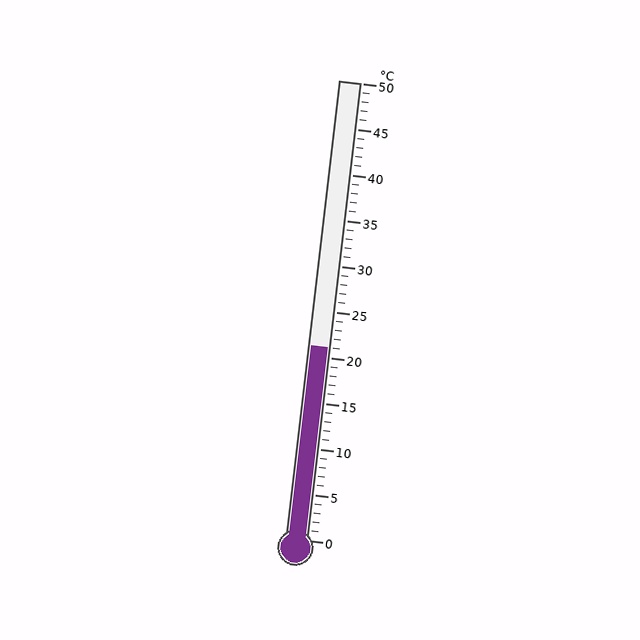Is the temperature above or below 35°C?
The temperature is below 35°C.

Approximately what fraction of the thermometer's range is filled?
The thermometer is filled to approximately 40% of its range.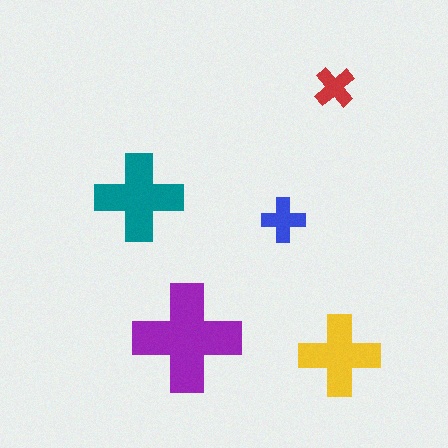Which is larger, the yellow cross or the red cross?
The yellow one.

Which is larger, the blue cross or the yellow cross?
The yellow one.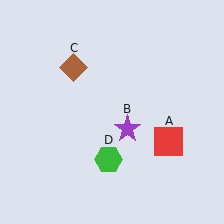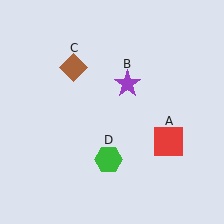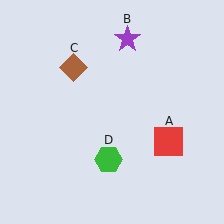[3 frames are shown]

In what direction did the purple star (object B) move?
The purple star (object B) moved up.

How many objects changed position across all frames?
1 object changed position: purple star (object B).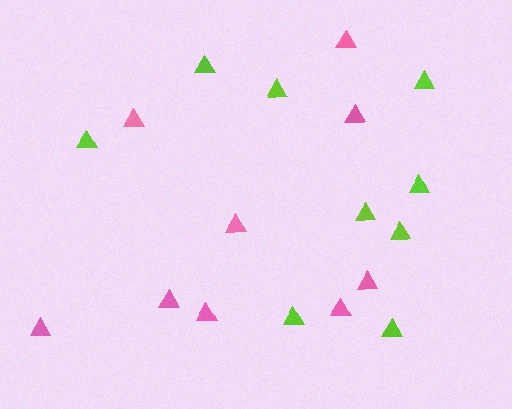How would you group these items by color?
There are 2 groups: one group of pink triangles (9) and one group of lime triangles (9).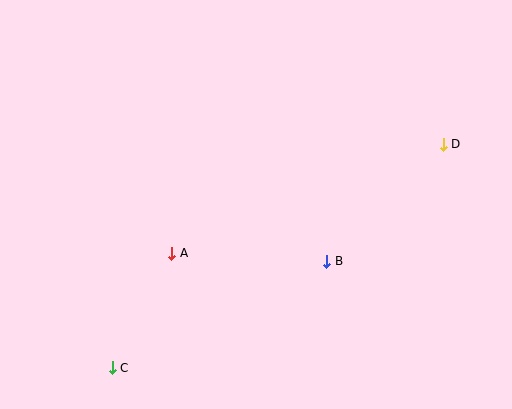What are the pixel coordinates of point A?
Point A is at (172, 253).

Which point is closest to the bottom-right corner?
Point B is closest to the bottom-right corner.